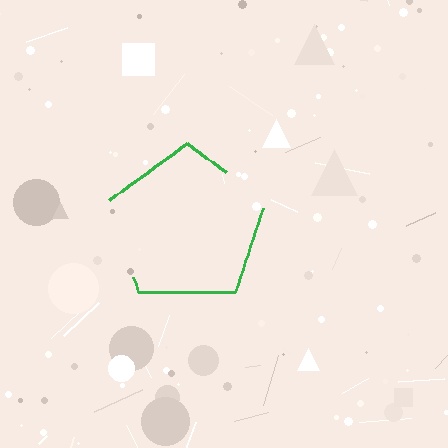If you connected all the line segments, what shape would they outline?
They would outline a pentagon.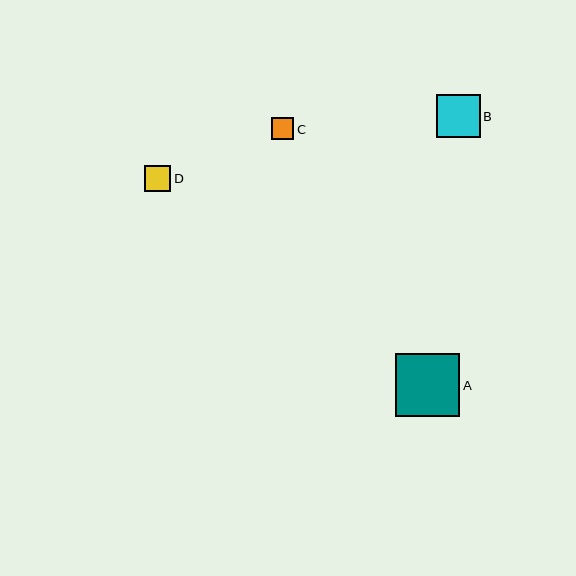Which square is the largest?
Square A is the largest with a size of approximately 64 pixels.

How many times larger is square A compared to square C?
Square A is approximately 2.9 times the size of square C.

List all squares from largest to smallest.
From largest to smallest: A, B, D, C.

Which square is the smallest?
Square C is the smallest with a size of approximately 22 pixels.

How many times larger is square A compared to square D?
Square A is approximately 2.5 times the size of square D.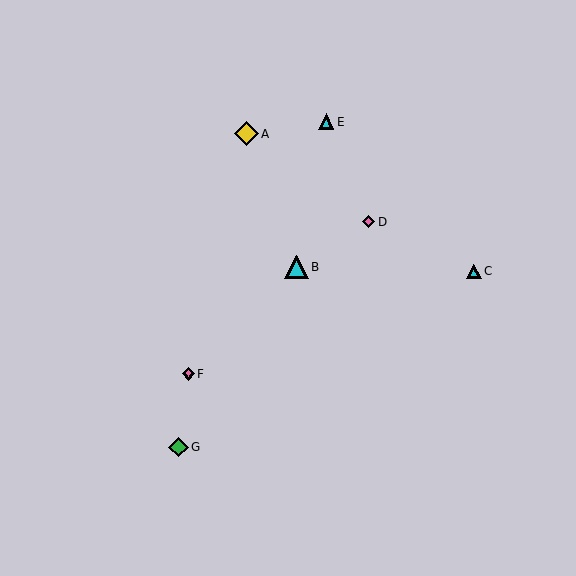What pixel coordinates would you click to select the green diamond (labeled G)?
Click at (179, 447) to select the green diamond G.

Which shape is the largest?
The yellow diamond (labeled A) is the largest.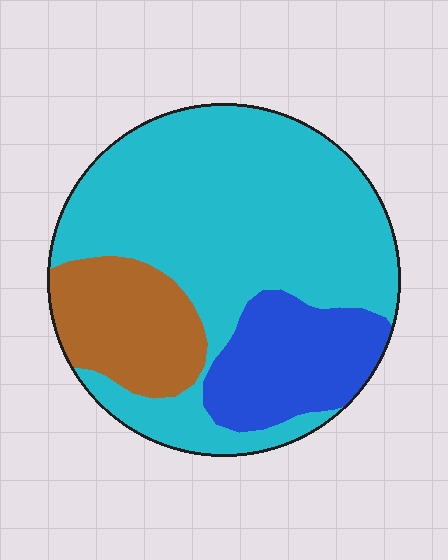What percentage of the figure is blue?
Blue covers 19% of the figure.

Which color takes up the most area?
Cyan, at roughly 65%.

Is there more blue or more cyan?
Cyan.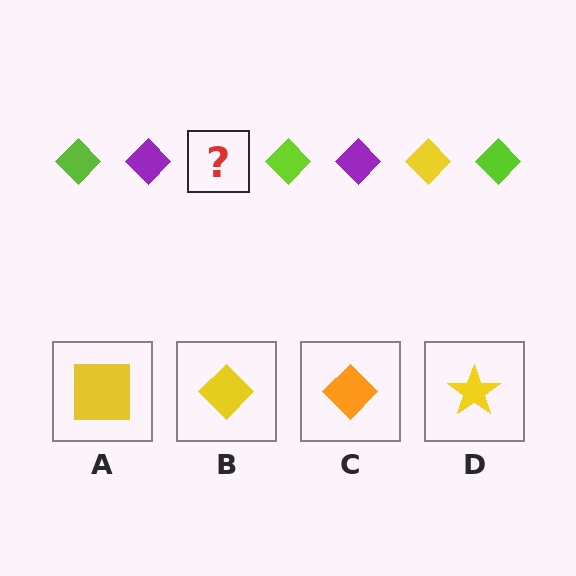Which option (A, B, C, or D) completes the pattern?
B.